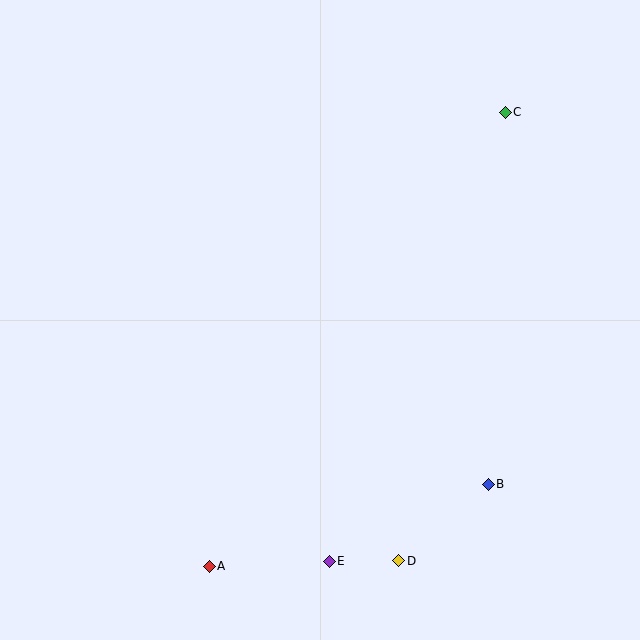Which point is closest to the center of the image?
Point B at (488, 484) is closest to the center.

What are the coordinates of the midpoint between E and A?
The midpoint between E and A is at (269, 564).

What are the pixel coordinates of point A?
Point A is at (209, 566).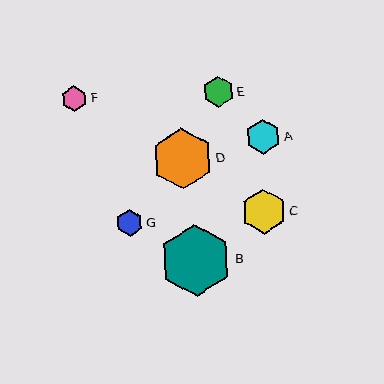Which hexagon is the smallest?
Hexagon F is the smallest with a size of approximately 25 pixels.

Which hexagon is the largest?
Hexagon B is the largest with a size of approximately 72 pixels.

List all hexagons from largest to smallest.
From largest to smallest: B, D, C, A, E, G, F.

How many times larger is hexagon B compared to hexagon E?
Hexagon B is approximately 2.3 times the size of hexagon E.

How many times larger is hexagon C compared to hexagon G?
Hexagon C is approximately 1.6 times the size of hexagon G.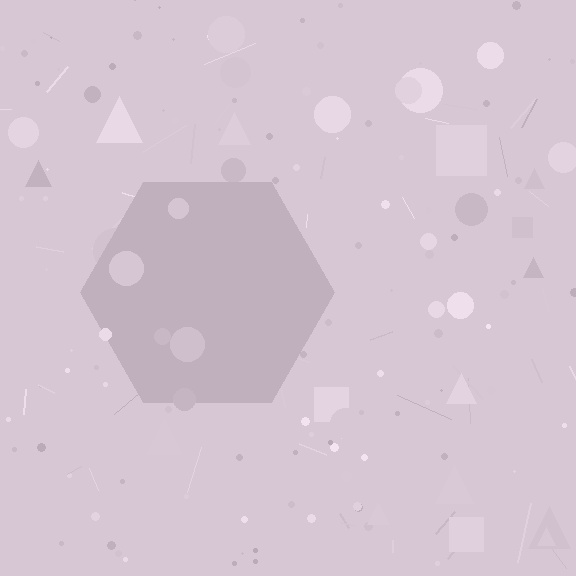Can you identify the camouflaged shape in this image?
The camouflaged shape is a hexagon.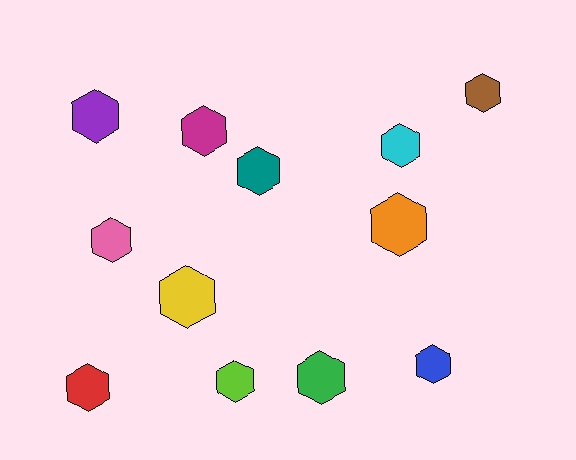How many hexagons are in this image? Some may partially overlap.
There are 12 hexagons.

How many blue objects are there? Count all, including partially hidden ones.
There is 1 blue object.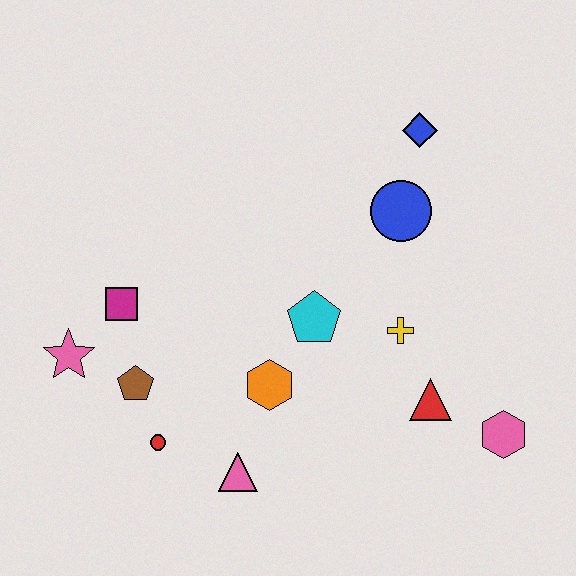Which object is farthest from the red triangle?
The pink star is farthest from the red triangle.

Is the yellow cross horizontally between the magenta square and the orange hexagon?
No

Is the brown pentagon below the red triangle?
No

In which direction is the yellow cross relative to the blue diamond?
The yellow cross is below the blue diamond.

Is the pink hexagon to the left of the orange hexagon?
No